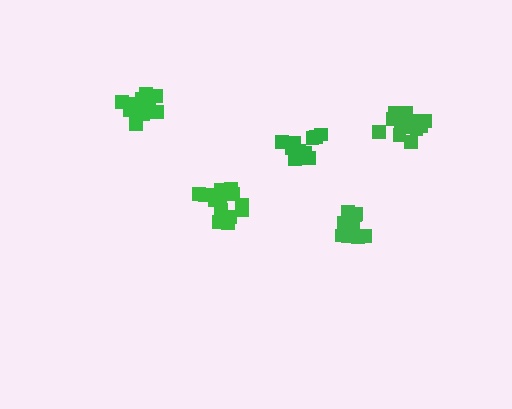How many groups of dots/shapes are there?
There are 5 groups.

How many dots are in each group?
Group 1: 15 dots, Group 2: 12 dots, Group 3: 13 dots, Group 4: 14 dots, Group 5: 14 dots (68 total).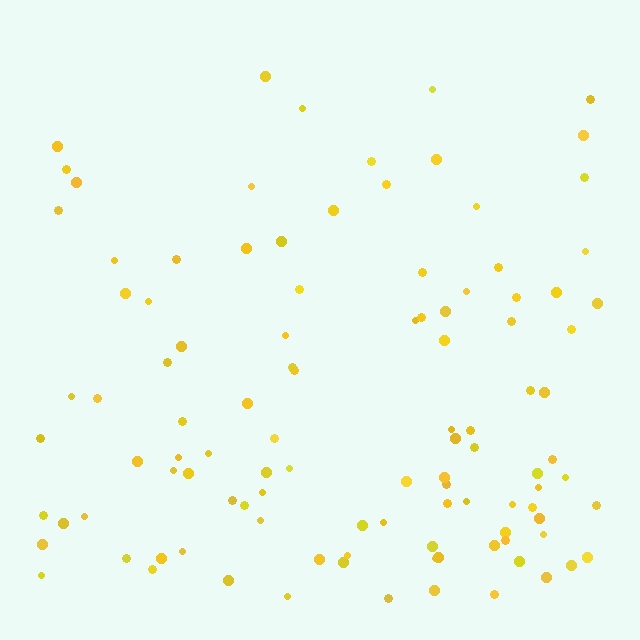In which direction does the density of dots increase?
From top to bottom, with the bottom side densest.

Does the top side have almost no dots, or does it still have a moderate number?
Still a moderate number, just noticeably fewer than the bottom.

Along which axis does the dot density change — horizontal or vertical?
Vertical.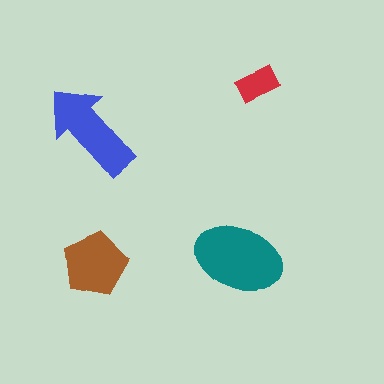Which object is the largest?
The teal ellipse.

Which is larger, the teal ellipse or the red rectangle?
The teal ellipse.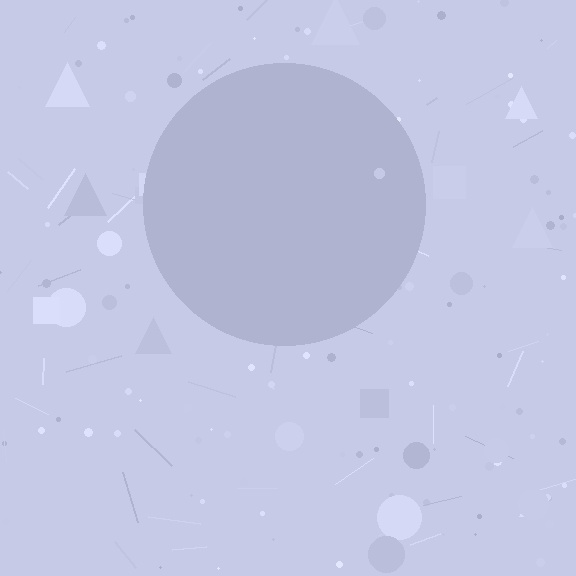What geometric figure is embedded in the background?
A circle is embedded in the background.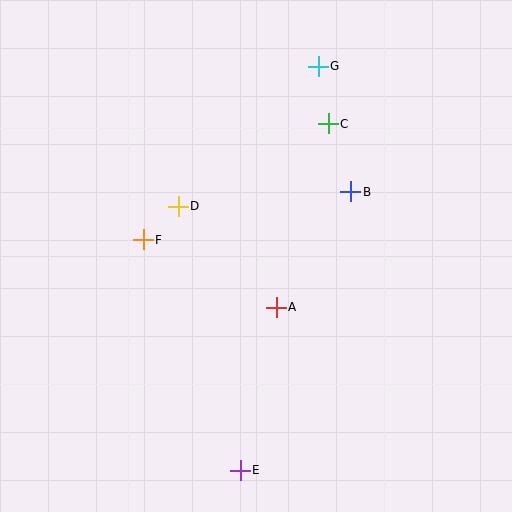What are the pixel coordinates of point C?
Point C is at (328, 124).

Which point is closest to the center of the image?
Point A at (276, 307) is closest to the center.